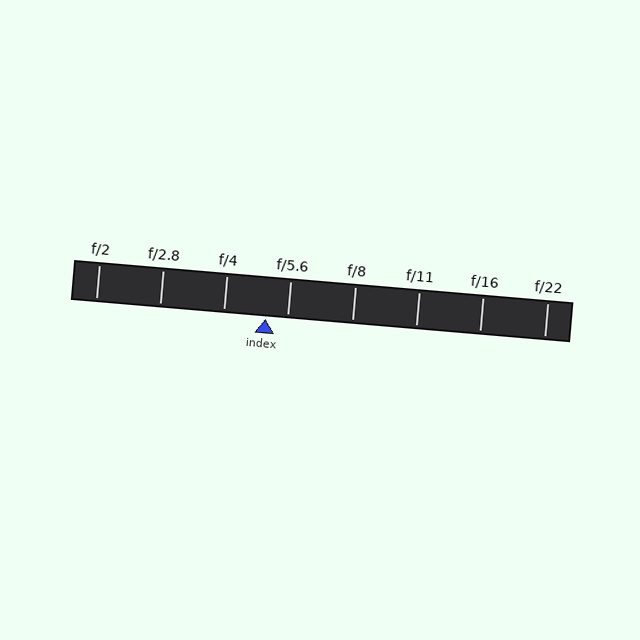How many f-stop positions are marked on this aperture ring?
There are 8 f-stop positions marked.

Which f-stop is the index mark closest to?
The index mark is closest to f/5.6.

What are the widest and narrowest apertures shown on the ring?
The widest aperture shown is f/2 and the narrowest is f/22.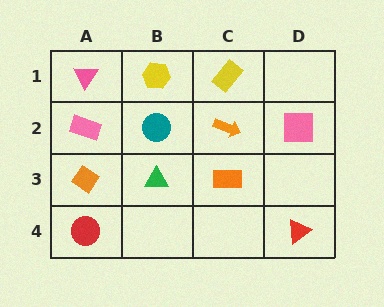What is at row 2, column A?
A pink rectangle.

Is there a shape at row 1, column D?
No, that cell is empty.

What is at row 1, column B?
A yellow hexagon.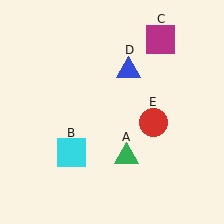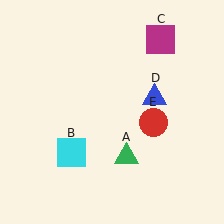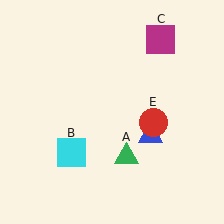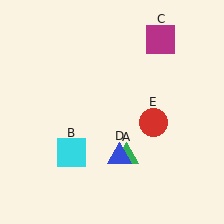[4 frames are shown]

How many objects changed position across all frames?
1 object changed position: blue triangle (object D).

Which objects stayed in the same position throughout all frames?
Green triangle (object A) and cyan square (object B) and magenta square (object C) and red circle (object E) remained stationary.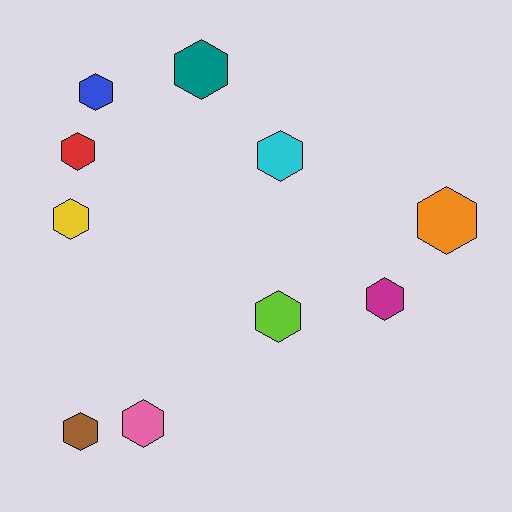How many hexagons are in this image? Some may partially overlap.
There are 10 hexagons.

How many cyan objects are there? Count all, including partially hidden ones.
There is 1 cyan object.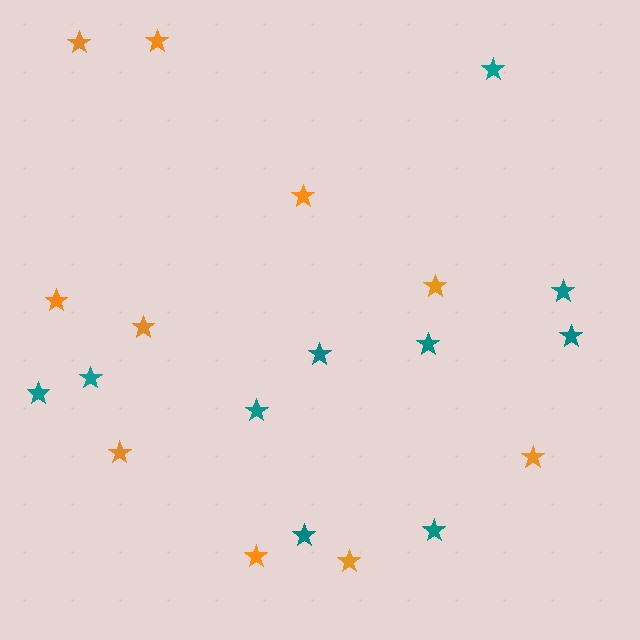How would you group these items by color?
There are 2 groups: one group of orange stars (10) and one group of teal stars (10).